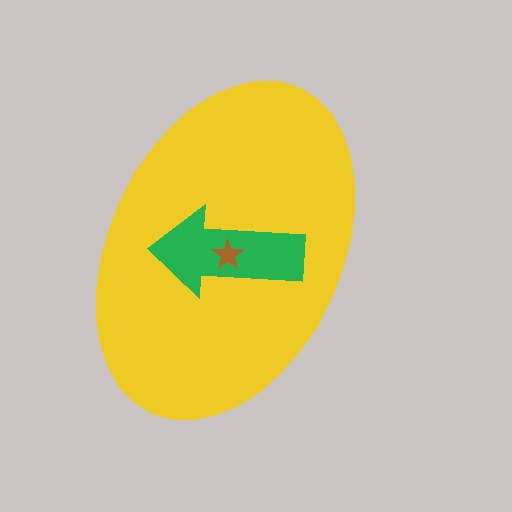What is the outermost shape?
The yellow ellipse.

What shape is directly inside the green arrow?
The brown star.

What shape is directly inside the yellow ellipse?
The green arrow.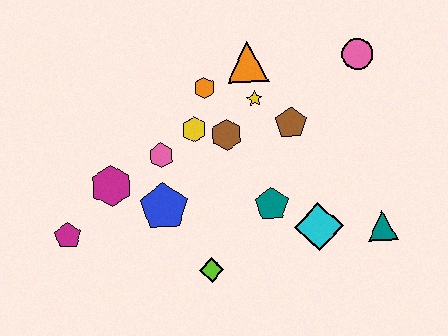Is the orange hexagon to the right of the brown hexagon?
No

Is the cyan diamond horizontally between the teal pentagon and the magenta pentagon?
No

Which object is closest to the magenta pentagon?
The magenta hexagon is closest to the magenta pentagon.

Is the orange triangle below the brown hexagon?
No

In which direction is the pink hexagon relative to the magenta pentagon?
The pink hexagon is to the right of the magenta pentagon.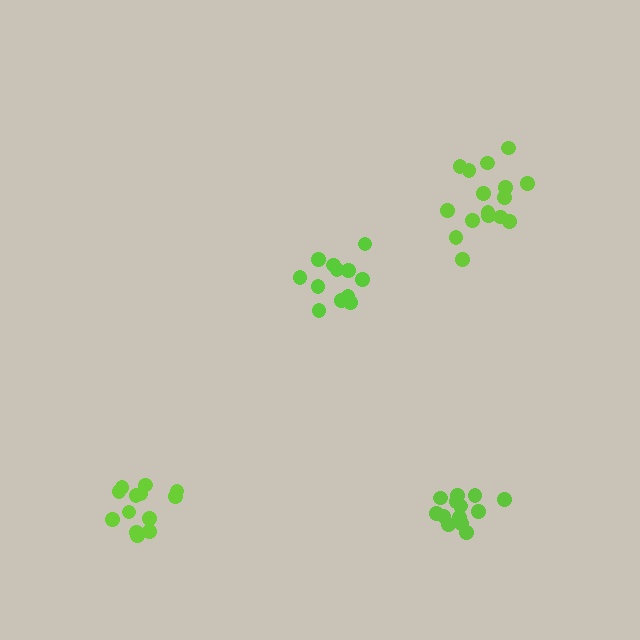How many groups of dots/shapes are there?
There are 4 groups.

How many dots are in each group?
Group 1: 13 dots, Group 2: 13 dots, Group 3: 16 dots, Group 4: 12 dots (54 total).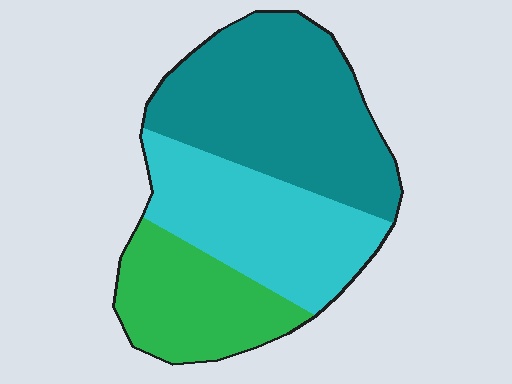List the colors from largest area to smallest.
From largest to smallest: teal, cyan, green.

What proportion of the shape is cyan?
Cyan covers roughly 30% of the shape.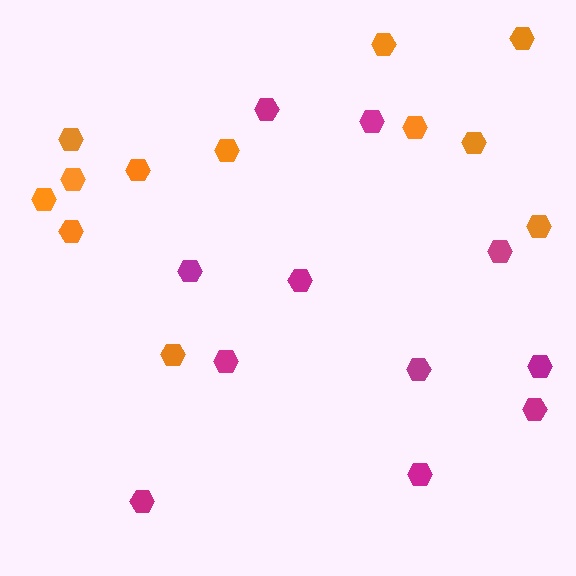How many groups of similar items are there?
There are 2 groups: one group of orange hexagons (12) and one group of magenta hexagons (11).